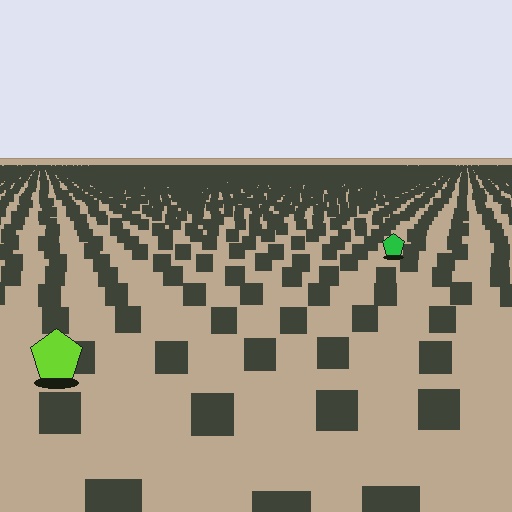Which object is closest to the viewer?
The lime pentagon is closest. The texture marks near it are larger and more spread out.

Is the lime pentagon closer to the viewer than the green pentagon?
Yes. The lime pentagon is closer — you can tell from the texture gradient: the ground texture is coarser near it.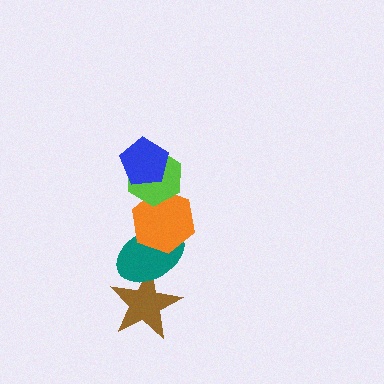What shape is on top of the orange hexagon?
The lime hexagon is on top of the orange hexagon.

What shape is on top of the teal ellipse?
The orange hexagon is on top of the teal ellipse.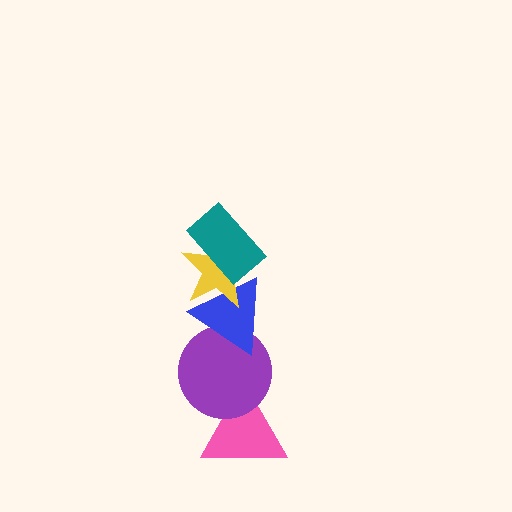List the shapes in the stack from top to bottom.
From top to bottom: the teal rectangle, the yellow star, the blue triangle, the purple circle, the pink triangle.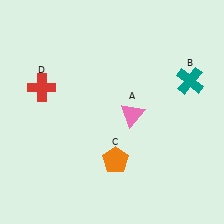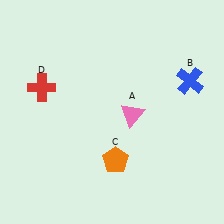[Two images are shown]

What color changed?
The cross (B) changed from teal in Image 1 to blue in Image 2.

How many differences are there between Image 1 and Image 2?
There is 1 difference between the two images.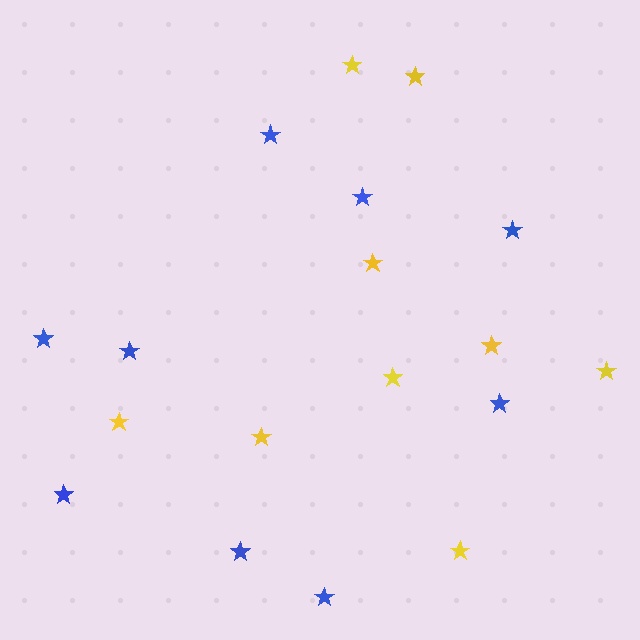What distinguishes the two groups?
There are 2 groups: one group of yellow stars (9) and one group of blue stars (9).